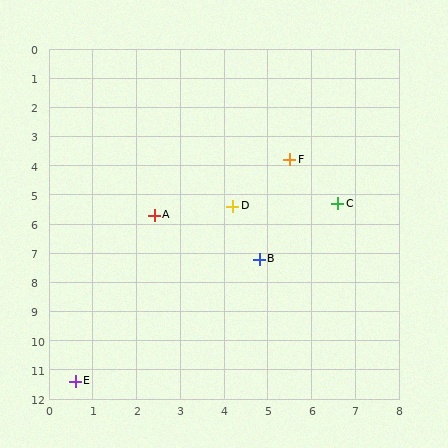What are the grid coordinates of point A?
Point A is at approximately (2.4, 5.7).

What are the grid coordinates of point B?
Point B is at approximately (4.8, 7.2).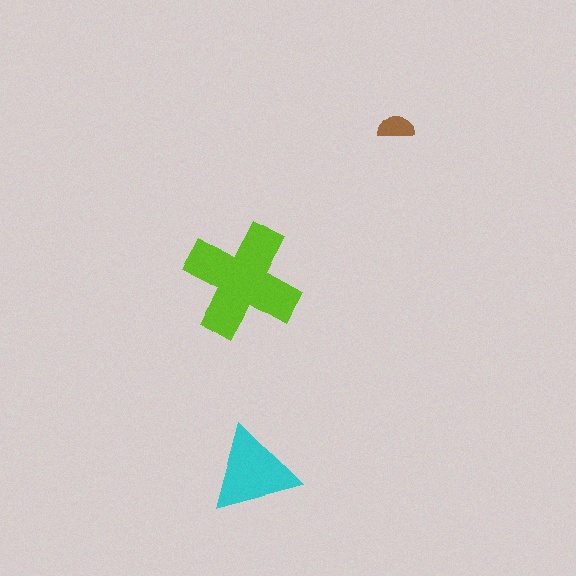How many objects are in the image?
There are 3 objects in the image.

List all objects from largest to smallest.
The lime cross, the cyan triangle, the brown semicircle.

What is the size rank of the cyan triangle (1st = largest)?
2nd.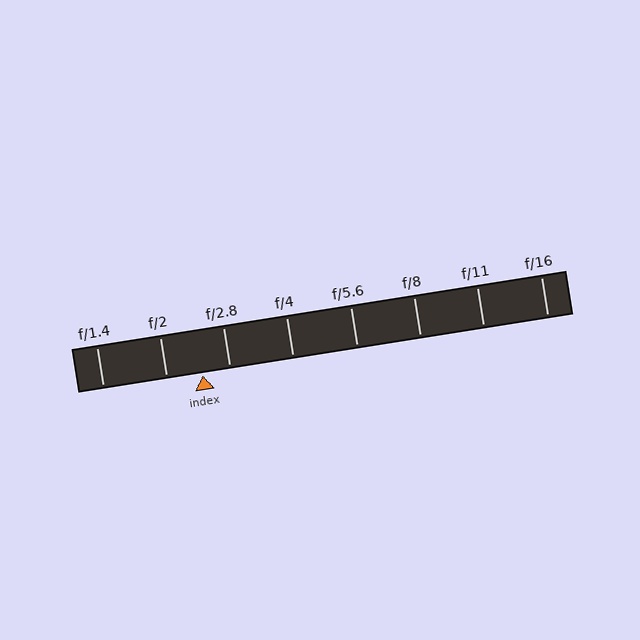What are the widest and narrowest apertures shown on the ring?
The widest aperture shown is f/1.4 and the narrowest is f/16.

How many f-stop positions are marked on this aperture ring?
There are 8 f-stop positions marked.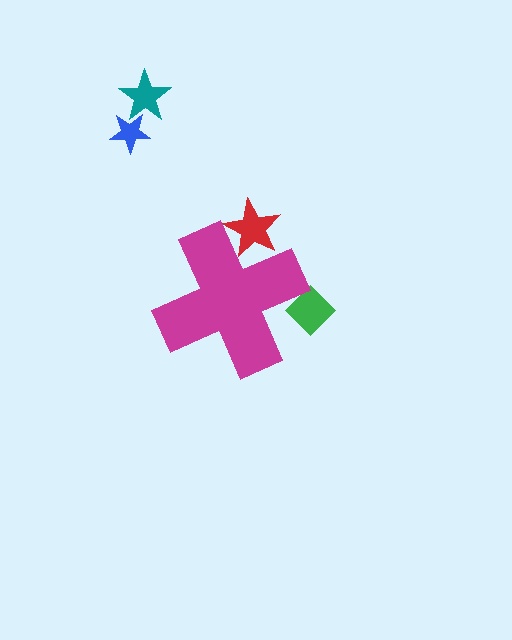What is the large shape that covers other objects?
A magenta cross.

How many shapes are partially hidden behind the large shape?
2 shapes are partially hidden.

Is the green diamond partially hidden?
Yes, the green diamond is partially hidden behind the magenta cross.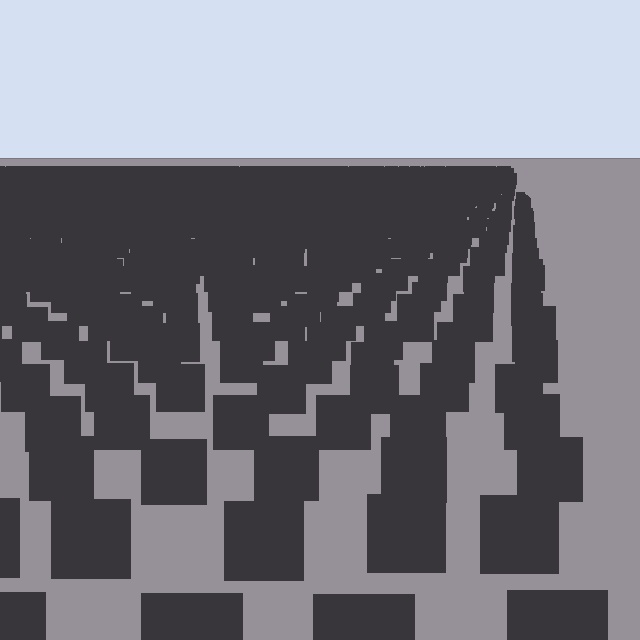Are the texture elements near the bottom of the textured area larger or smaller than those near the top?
Larger. Near the bottom, elements are closer to the viewer and appear at a bigger on-screen size.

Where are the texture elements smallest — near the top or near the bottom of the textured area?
Near the top.